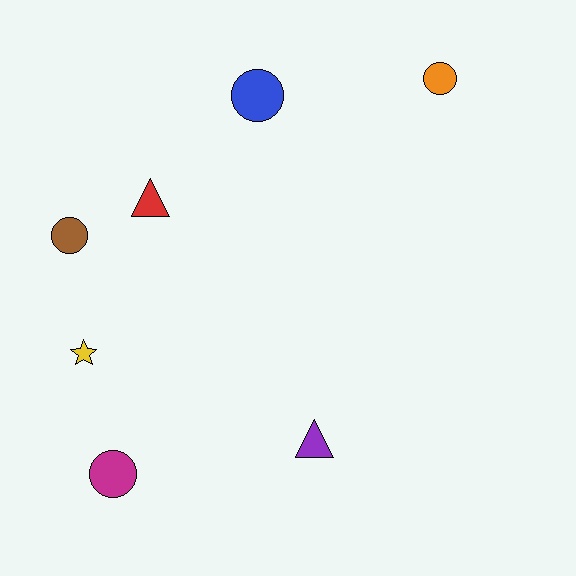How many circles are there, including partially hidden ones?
There are 4 circles.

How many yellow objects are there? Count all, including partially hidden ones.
There is 1 yellow object.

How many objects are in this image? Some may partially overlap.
There are 7 objects.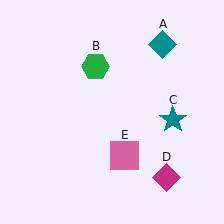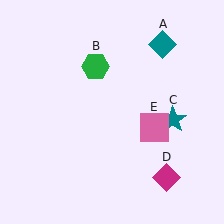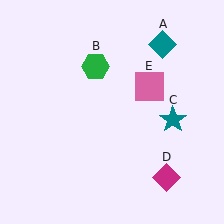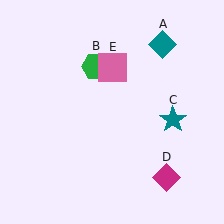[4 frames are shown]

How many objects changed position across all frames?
1 object changed position: pink square (object E).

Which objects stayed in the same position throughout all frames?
Teal diamond (object A) and green hexagon (object B) and teal star (object C) and magenta diamond (object D) remained stationary.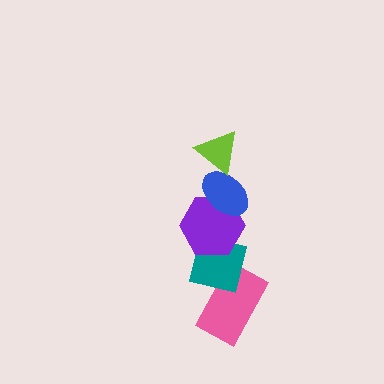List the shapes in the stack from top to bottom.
From top to bottom: the lime triangle, the blue ellipse, the purple hexagon, the teal square, the pink rectangle.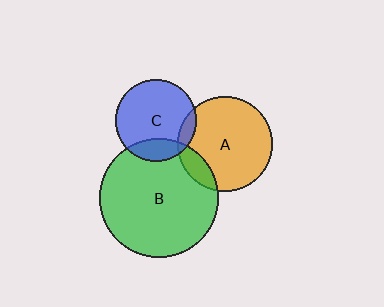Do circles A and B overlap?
Yes.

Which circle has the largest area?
Circle B (green).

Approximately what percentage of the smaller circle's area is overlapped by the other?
Approximately 15%.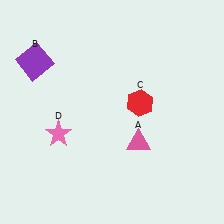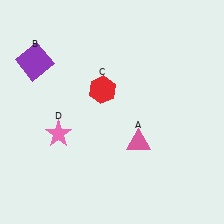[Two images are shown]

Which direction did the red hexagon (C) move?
The red hexagon (C) moved left.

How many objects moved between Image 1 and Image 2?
1 object moved between the two images.